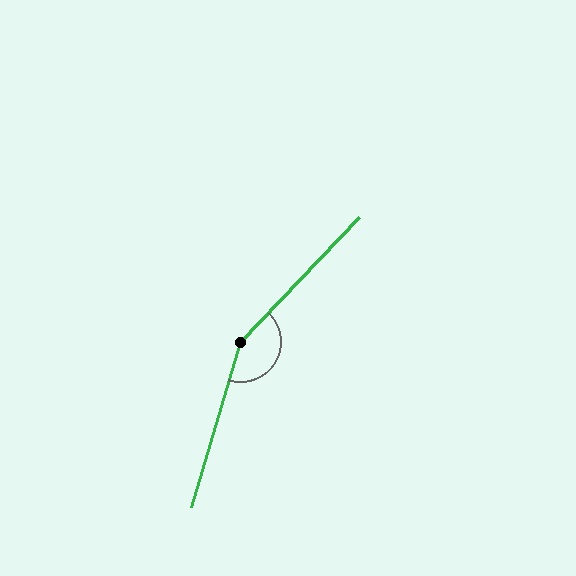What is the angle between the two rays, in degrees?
Approximately 153 degrees.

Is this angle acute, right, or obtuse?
It is obtuse.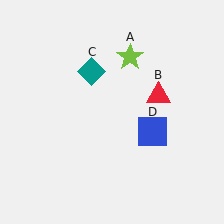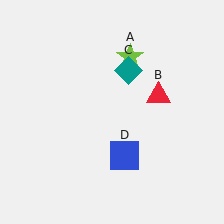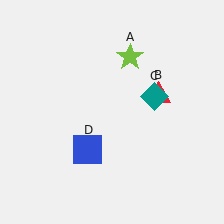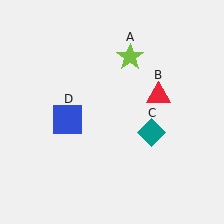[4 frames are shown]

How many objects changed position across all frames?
2 objects changed position: teal diamond (object C), blue square (object D).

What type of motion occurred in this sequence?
The teal diamond (object C), blue square (object D) rotated clockwise around the center of the scene.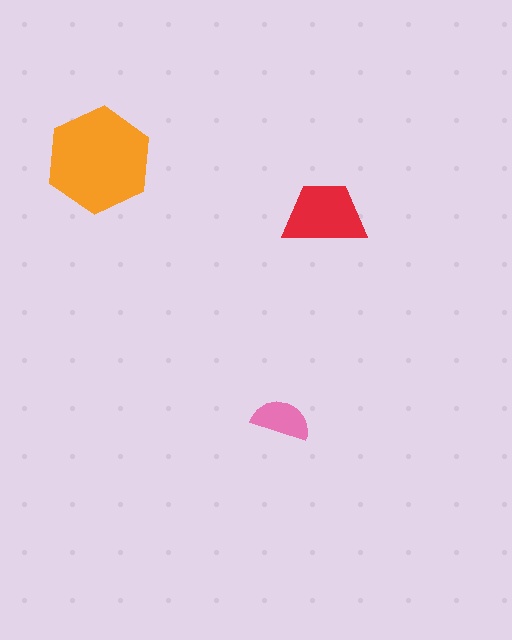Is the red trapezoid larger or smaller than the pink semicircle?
Larger.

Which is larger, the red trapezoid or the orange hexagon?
The orange hexagon.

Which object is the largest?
The orange hexagon.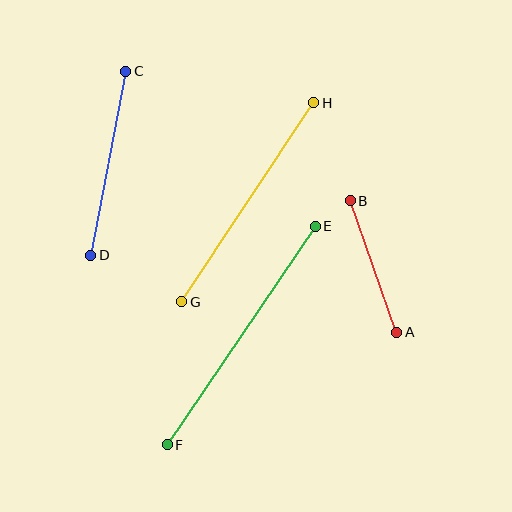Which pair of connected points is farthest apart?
Points E and F are farthest apart.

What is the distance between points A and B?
The distance is approximately 139 pixels.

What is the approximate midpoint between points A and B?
The midpoint is at approximately (373, 266) pixels.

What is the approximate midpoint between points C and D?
The midpoint is at approximately (108, 163) pixels.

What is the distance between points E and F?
The distance is approximately 264 pixels.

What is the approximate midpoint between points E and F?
The midpoint is at approximately (241, 336) pixels.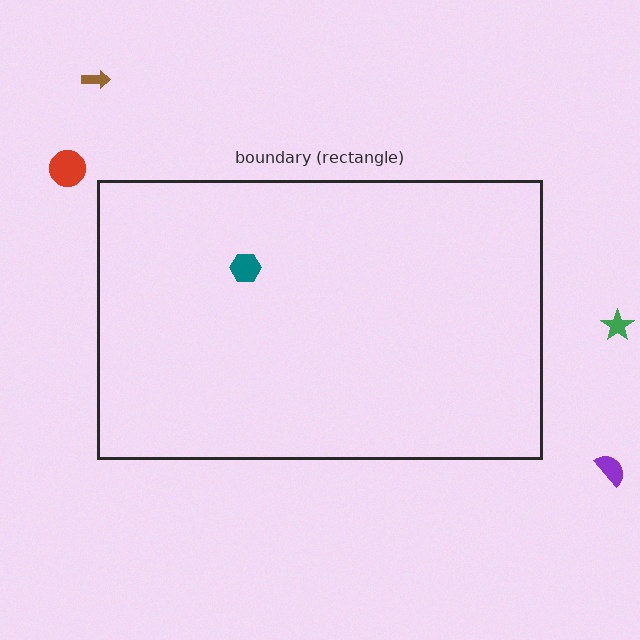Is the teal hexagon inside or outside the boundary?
Inside.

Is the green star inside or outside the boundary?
Outside.